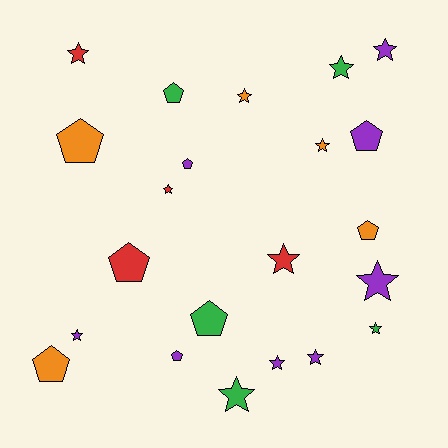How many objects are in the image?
There are 22 objects.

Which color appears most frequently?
Purple, with 8 objects.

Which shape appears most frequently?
Star, with 13 objects.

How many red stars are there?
There are 3 red stars.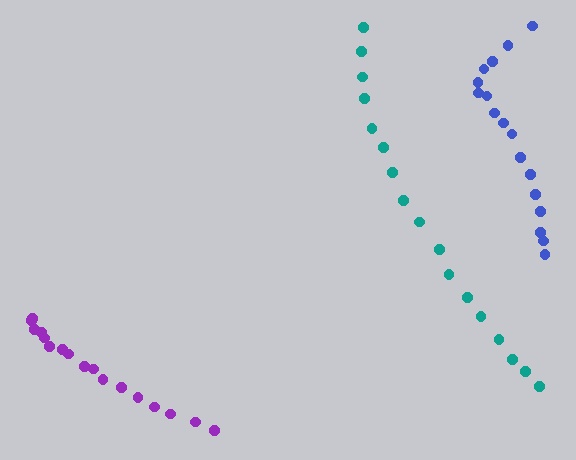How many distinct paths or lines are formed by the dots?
There are 3 distinct paths.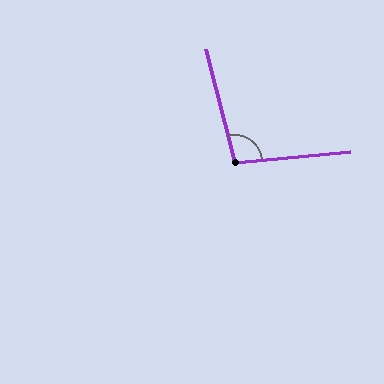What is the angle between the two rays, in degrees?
Approximately 99 degrees.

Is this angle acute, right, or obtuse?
It is obtuse.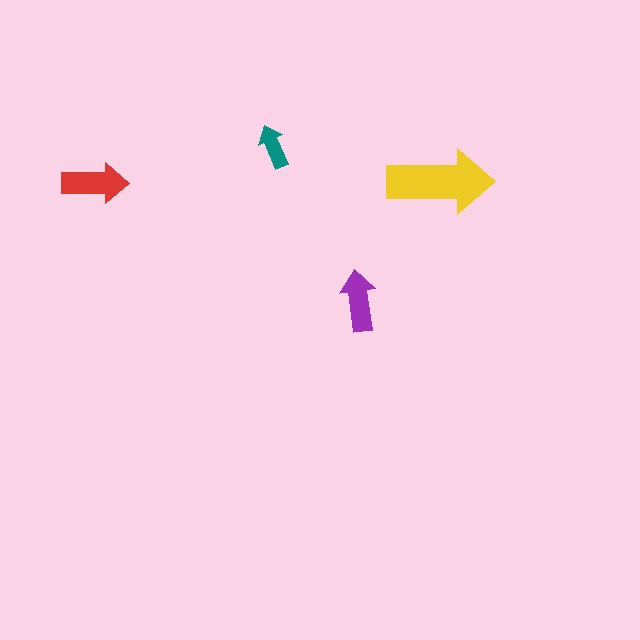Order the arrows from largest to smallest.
the yellow one, the red one, the purple one, the teal one.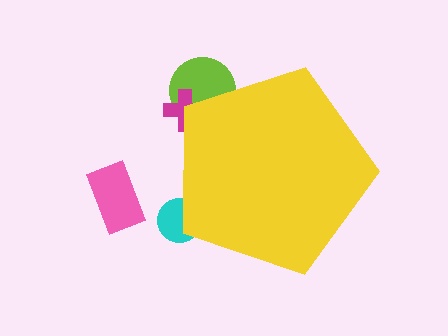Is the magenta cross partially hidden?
Yes, the magenta cross is partially hidden behind the yellow pentagon.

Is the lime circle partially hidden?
Yes, the lime circle is partially hidden behind the yellow pentagon.